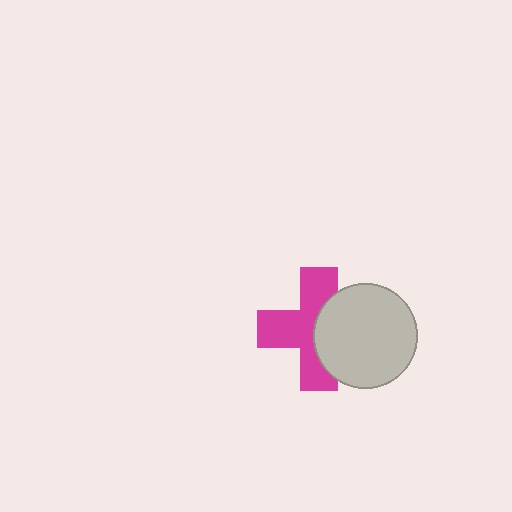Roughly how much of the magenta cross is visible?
About half of it is visible (roughly 60%).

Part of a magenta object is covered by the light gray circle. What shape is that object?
It is a cross.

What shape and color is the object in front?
The object in front is a light gray circle.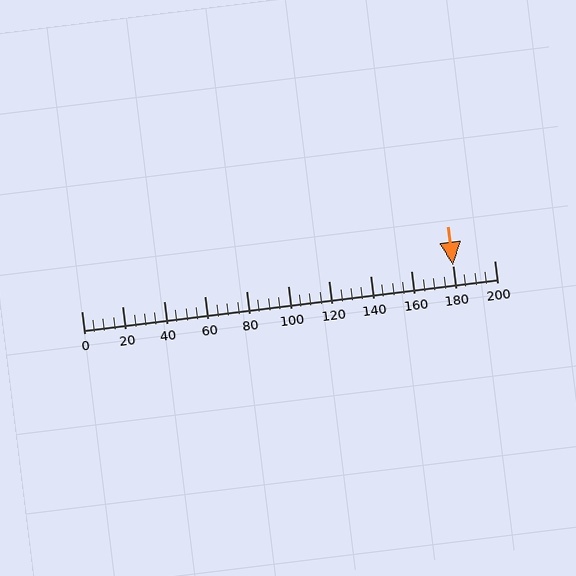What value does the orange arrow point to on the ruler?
The orange arrow points to approximately 180.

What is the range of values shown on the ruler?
The ruler shows values from 0 to 200.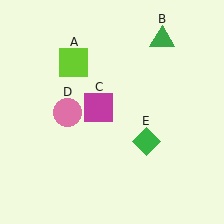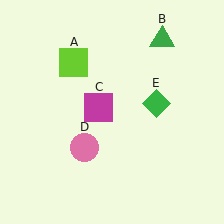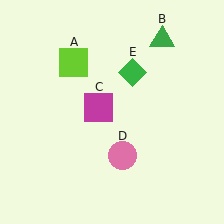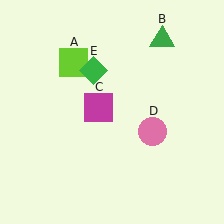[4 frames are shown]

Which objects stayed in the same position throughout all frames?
Lime square (object A) and green triangle (object B) and magenta square (object C) remained stationary.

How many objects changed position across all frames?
2 objects changed position: pink circle (object D), green diamond (object E).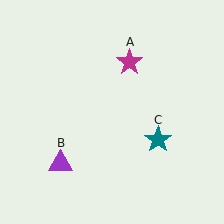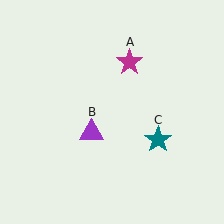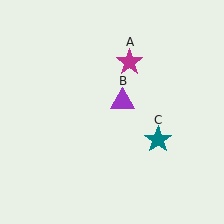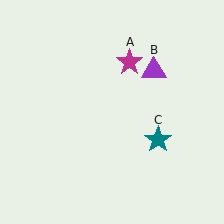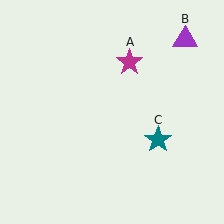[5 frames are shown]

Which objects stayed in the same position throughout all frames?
Magenta star (object A) and teal star (object C) remained stationary.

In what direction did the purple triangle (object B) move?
The purple triangle (object B) moved up and to the right.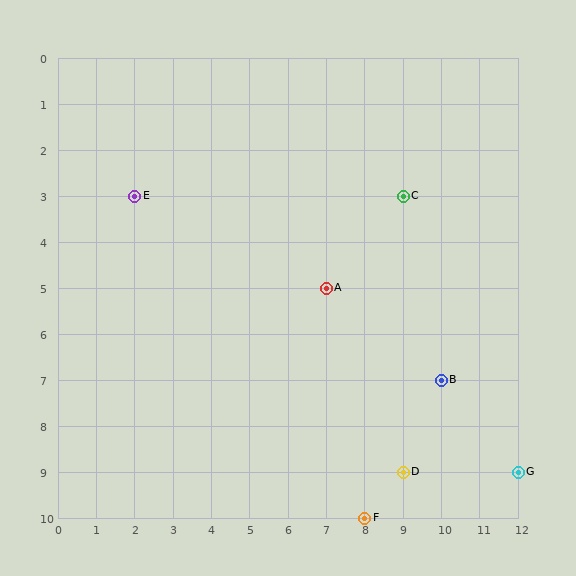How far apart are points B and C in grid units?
Points B and C are 1 column and 4 rows apart (about 4.1 grid units diagonally).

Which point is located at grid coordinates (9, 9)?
Point D is at (9, 9).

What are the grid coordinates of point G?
Point G is at grid coordinates (12, 9).